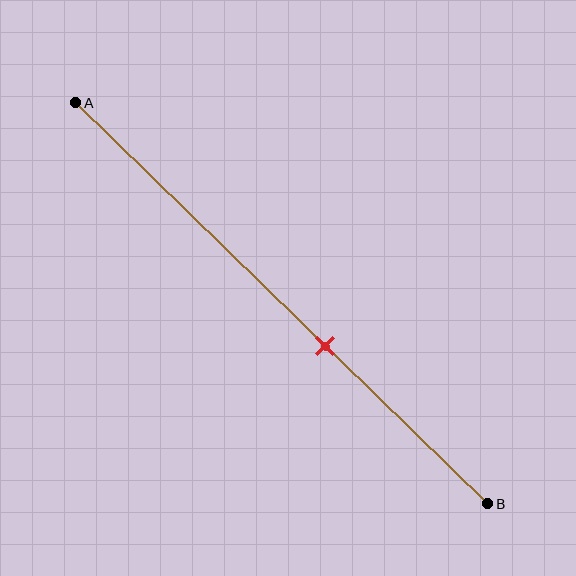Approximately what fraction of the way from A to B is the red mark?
The red mark is approximately 60% of the way from A to B.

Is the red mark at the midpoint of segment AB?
No, the mark is at about 60% from A, not at the 50% midpoint.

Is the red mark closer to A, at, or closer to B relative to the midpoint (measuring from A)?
The red mark is closer to point B than the midpoint of segment AB.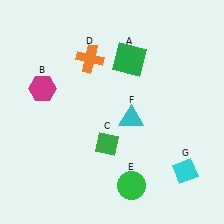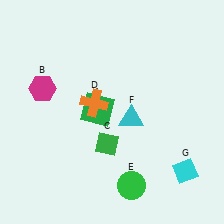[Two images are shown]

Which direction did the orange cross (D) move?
The orange cross (D) moved down.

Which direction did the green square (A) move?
The green square (A) moved down.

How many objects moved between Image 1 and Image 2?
2 objects moved between the two images.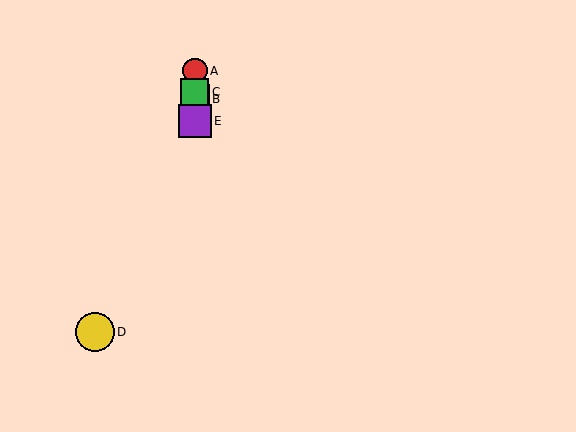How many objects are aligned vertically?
4 objects (A, B, C, E) are aligned vertically.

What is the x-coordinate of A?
Object A is at x≈195.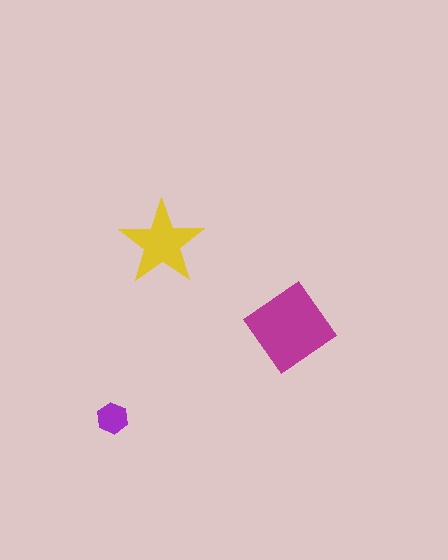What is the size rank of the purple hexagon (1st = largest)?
3rd.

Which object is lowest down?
The purple hexagon is bottommost.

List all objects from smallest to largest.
The purple hexagon, the yellow star, the magenta diamond.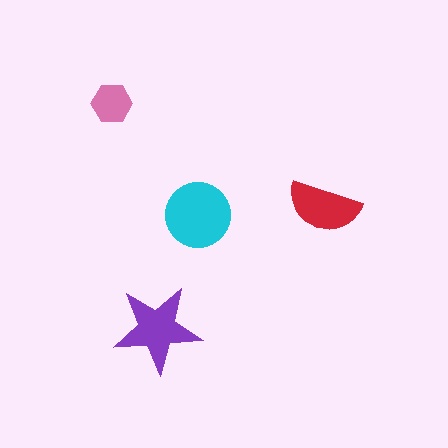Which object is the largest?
The cyan circle.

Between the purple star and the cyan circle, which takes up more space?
The cyan circle.